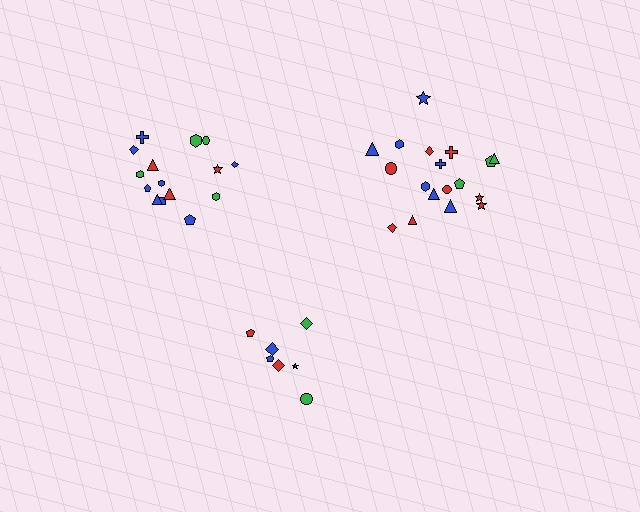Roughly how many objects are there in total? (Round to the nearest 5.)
Roughly 40 objects in total.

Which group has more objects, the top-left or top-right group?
The top-right group.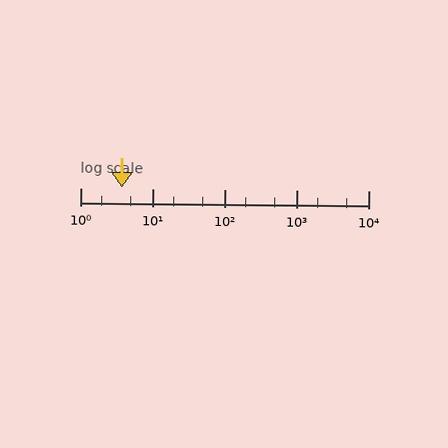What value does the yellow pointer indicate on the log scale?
The pointer indicates approximately 3.8.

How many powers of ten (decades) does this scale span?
The scale spans 4 decades, from 1 to 10000.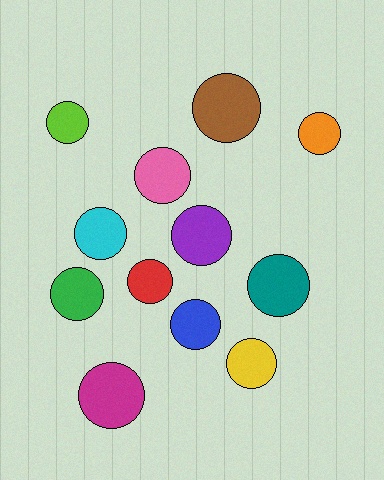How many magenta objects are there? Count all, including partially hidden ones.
There is 1 magenta object.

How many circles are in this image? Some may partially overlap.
There are 12 circles.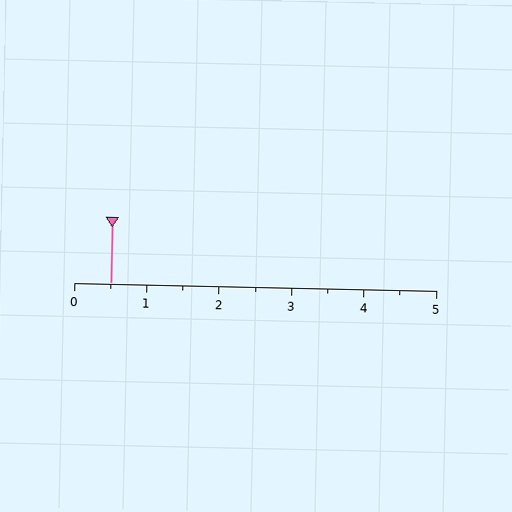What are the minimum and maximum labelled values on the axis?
The axis runs from 0 to 5.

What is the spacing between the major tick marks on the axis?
The major ticks are spaced 1 apart.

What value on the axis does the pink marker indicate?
The marker indicates approximately 0.5.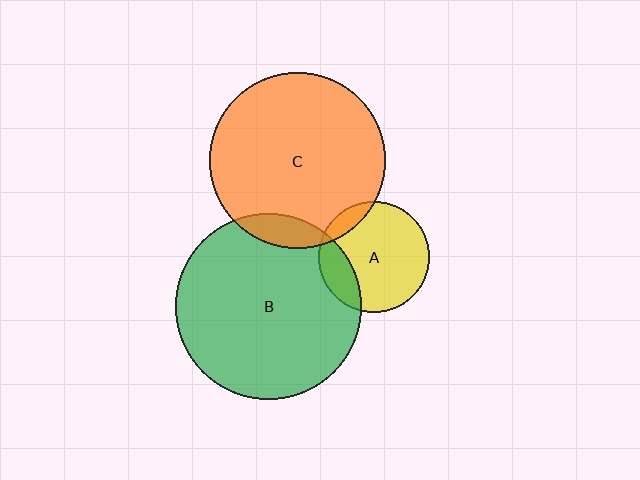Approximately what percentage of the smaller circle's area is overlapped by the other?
Approximately 10%.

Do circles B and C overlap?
Yes.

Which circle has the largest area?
Circle B (green).